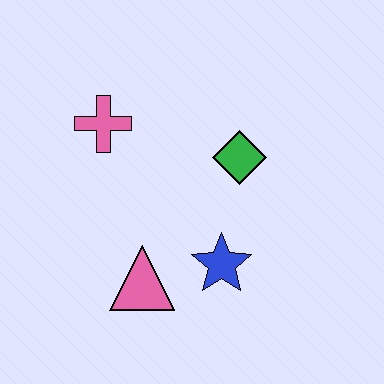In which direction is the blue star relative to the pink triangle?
The blue star is to the right of the pink triangle.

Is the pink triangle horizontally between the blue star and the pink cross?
Yes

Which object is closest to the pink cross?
The green diamond is closest to the pink cross.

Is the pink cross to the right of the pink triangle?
No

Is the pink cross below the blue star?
No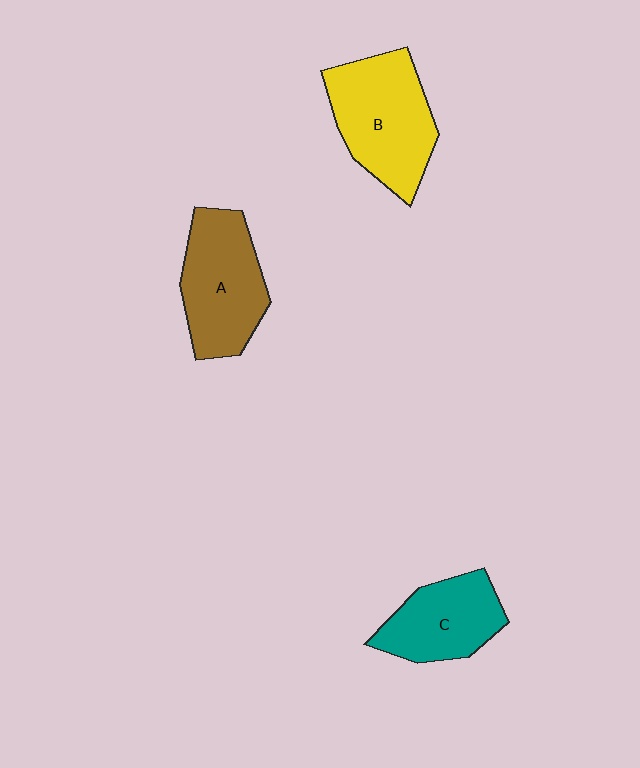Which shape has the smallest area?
Shape C (teal).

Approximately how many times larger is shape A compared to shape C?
Approximately 1.2 times.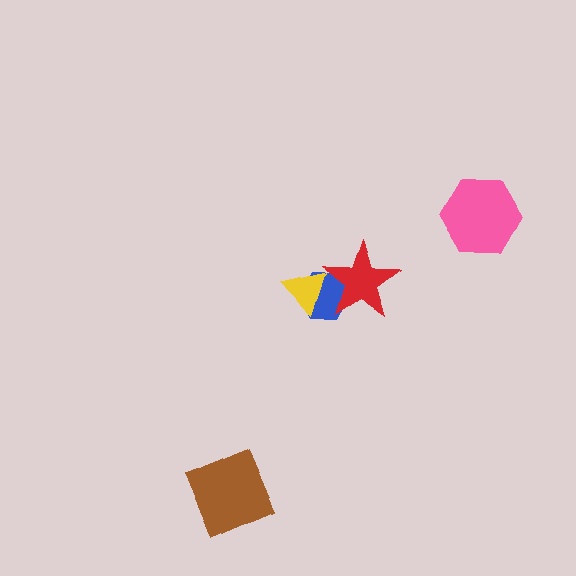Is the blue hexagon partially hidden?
Yes, it is partially covered by another shape.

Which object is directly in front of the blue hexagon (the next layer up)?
The yellow triangle is directly in front of the blue hexagon.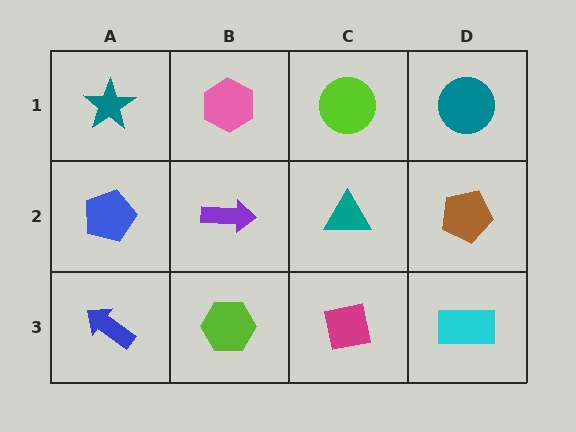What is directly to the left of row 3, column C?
A lime hexagon.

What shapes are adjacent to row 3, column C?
A teal triangle (row 2, column C), a lime hexagon (row 3, column B), a cyan rectangle (row 3, column D).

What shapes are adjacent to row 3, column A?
A blue pentagon (row 2, column A), a lime hexagon (row 3, column B).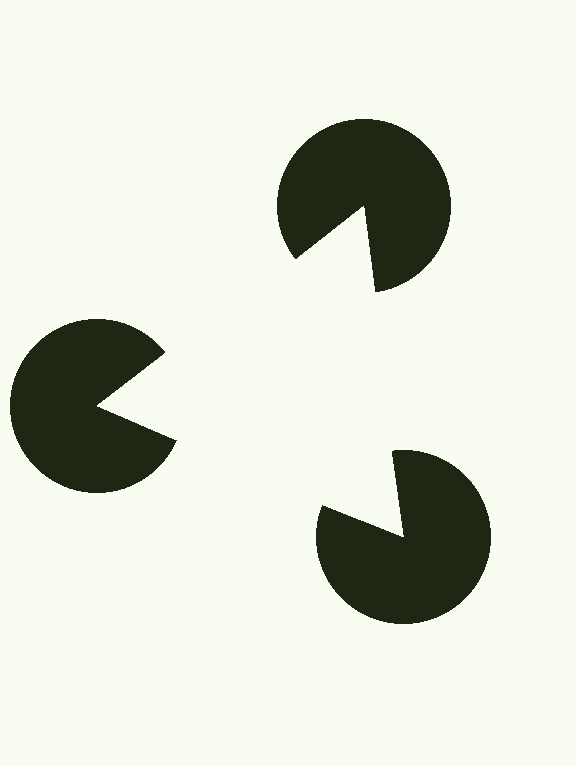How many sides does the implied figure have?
3 sides.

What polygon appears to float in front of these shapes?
An illusory triangle — its edges are inferred from the aligned wedge cuts in the pac-man discs, not physically drawn.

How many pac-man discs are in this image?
There are 3 — one at each vertex of the illusory triangle.